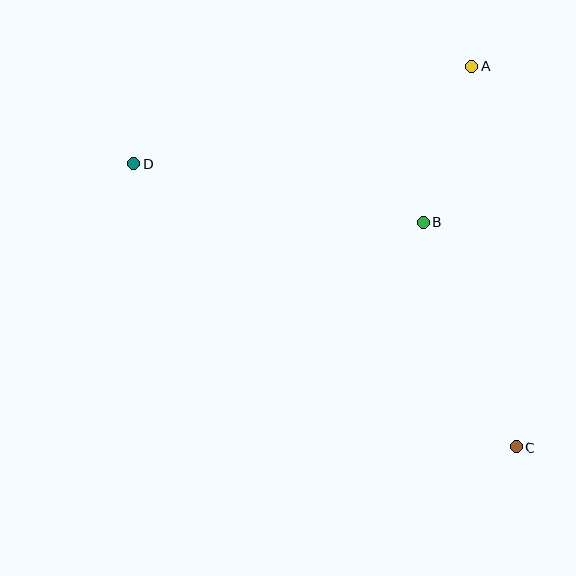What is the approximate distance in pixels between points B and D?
The distance between B and D is approximately 295 pixels.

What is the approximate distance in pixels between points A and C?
The distance between A and C is approximately 383 pixels.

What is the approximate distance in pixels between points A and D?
The distance between A and D is approximately 352 pixels.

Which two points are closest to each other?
Points A and B are closest to each other.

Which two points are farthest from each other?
Points C and D are farthest from each other.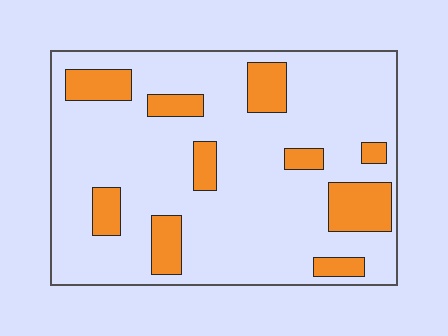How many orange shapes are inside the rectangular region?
10.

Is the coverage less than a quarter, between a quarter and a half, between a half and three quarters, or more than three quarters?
Less than a quarter.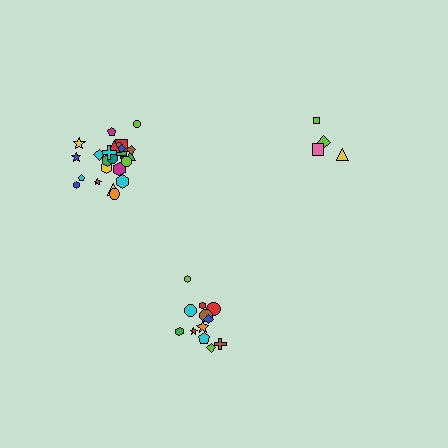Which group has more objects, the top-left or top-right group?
The top-left group.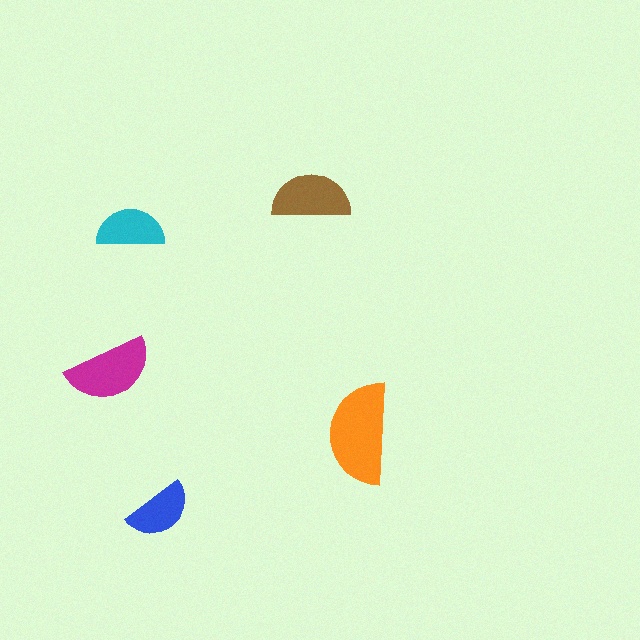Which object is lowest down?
The blue semicircle is bottommost.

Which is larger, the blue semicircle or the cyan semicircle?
The cyan one.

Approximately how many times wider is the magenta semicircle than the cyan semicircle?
About 1.5 times wider.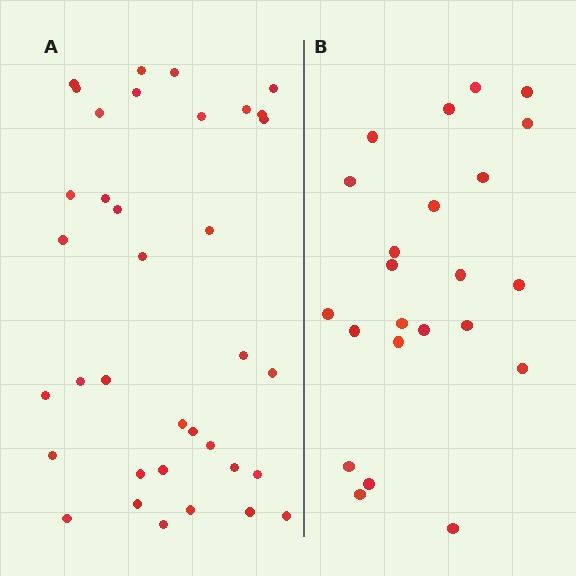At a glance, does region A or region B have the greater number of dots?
Region A (the left region) has more dots.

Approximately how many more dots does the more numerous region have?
Region A has approximately 15 more dots than region B.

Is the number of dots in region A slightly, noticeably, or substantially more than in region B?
Region A has substantially more. The ratio is roughly 1.6 to 1.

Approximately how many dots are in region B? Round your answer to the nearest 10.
About 20 dots. (The exact count is 23, which rounds to 20.)